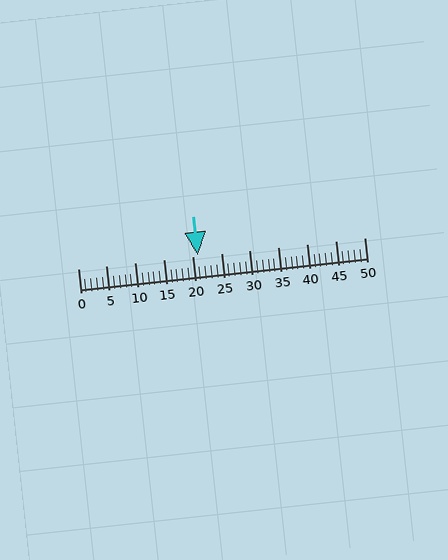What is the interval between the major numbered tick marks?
The major tick marks are spaced 5 units apart.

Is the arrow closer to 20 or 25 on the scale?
The arrow is closer to 20.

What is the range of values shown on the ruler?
The ruler shows values from 0 to 50.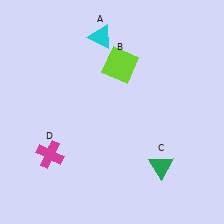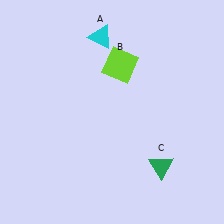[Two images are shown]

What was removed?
The magenta cross (D) was removed in Image 2.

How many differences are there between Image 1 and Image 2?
There is 1 difference between the two images.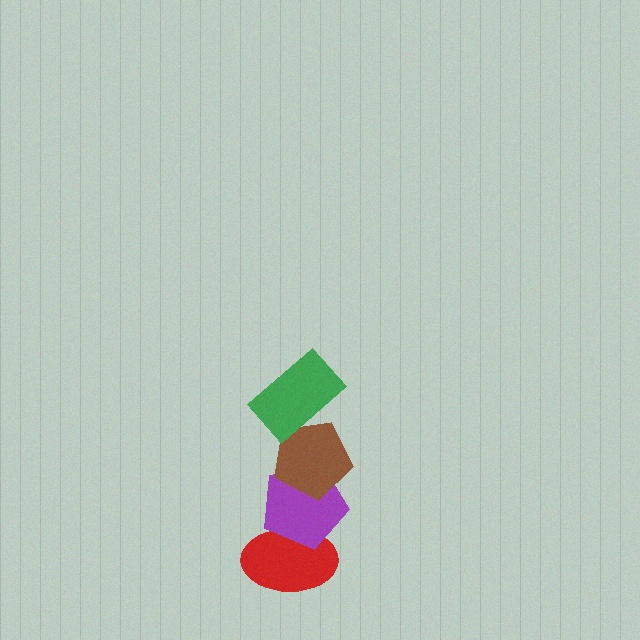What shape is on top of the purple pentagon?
The brown pentagon is on top of the purple pentagon.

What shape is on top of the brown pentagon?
The green rectangle is on top of the brown pentagon.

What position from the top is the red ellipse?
The red ellipse is 4th from the top.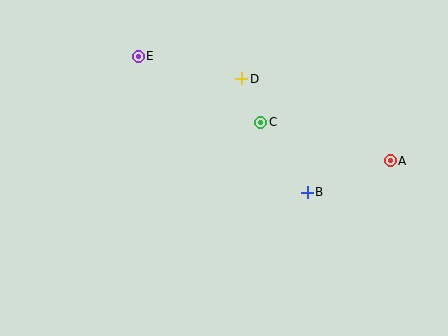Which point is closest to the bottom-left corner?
Point E is closest to the bottom-left corner.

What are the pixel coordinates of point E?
Point E is at (138, 56).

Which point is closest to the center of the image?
Point C at (261, 122) is closest to the center.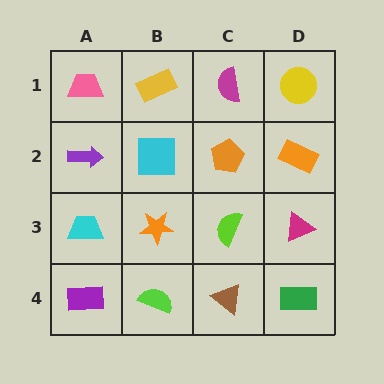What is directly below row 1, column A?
A purple arrow.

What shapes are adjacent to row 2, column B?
A yellow rectangle (row 1, column B), an orange star (row 3, column B), a purple arrow (row 2, column A), an orange pentagon (row 2, column C).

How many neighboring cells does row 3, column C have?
4.